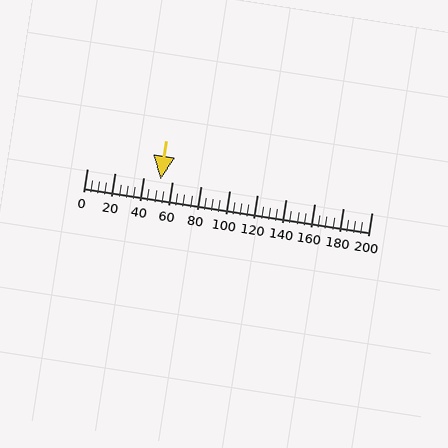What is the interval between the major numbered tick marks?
The major tick marks are spaced 20 units apart.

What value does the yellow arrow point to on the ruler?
The yellow arrow points to approximately 52.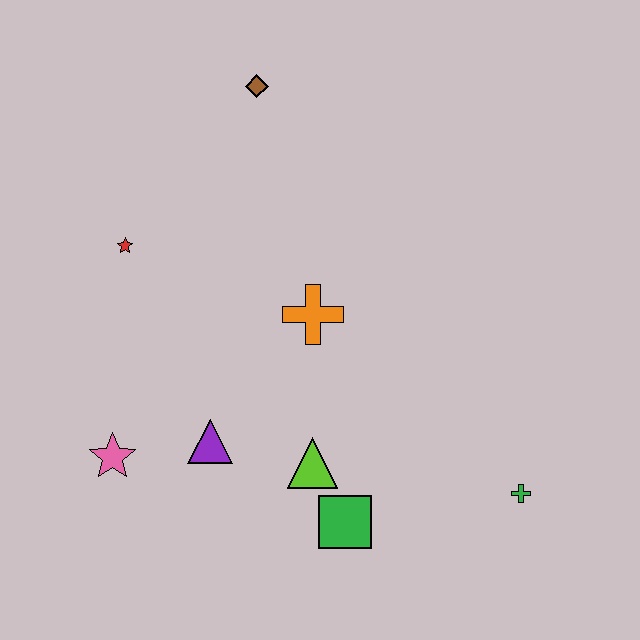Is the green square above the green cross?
No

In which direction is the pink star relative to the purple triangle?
The pink star is to the left of the purple triangle.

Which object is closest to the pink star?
The purple triangle is closest to the pink star.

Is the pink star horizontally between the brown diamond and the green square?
No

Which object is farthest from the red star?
The green cross is farthest from the red star.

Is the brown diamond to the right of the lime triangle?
No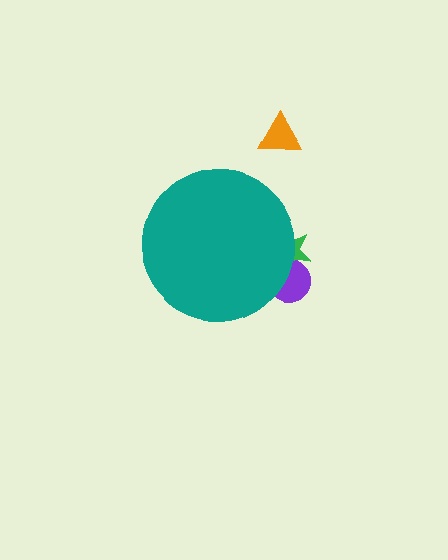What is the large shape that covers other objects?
A teal circle.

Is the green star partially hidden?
Yes, the green star is partially hidden behind the teal circle.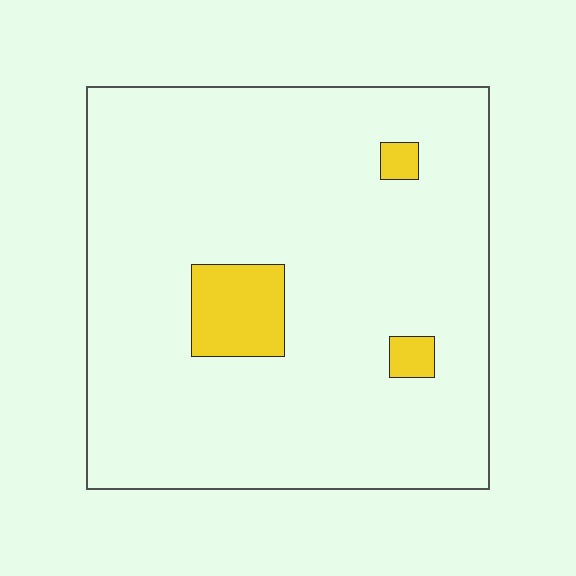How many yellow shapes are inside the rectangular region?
3.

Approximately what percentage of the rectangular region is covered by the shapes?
Approximately 5%.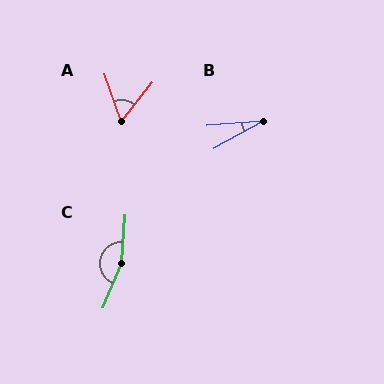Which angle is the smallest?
B, at approximately 24 degrees.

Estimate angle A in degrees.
Approximately 58 degrees.